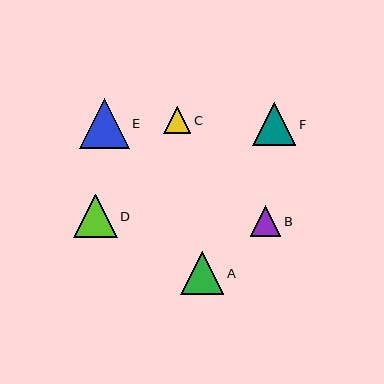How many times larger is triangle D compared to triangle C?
Triangle D is approximately 1.6 times the size of triangle C.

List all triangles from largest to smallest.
From largest to smallest: E, F, D, A, B, C.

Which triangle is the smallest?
Triangle C is the smallest with a size of approximately 27 pixels.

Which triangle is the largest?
Triangle E is the largest with a size of approximately 50 pixels.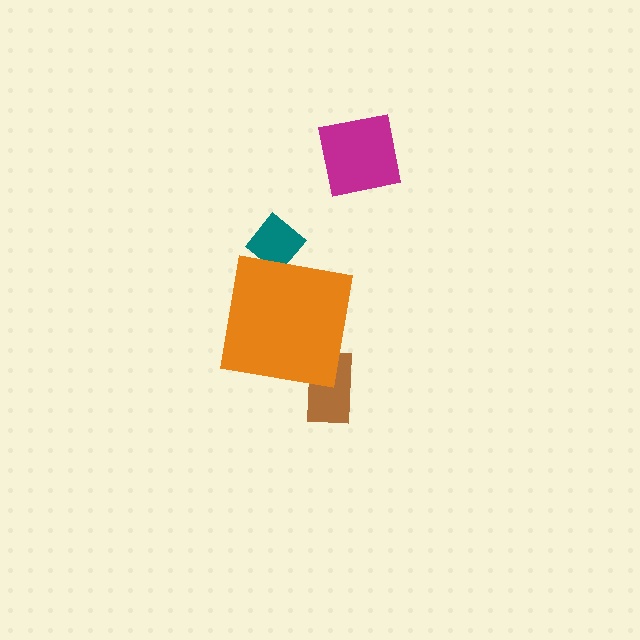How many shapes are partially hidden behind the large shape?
2 shapes are partially hidden.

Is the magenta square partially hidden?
No, the magenta square is fully visible.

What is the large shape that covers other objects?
An orange square.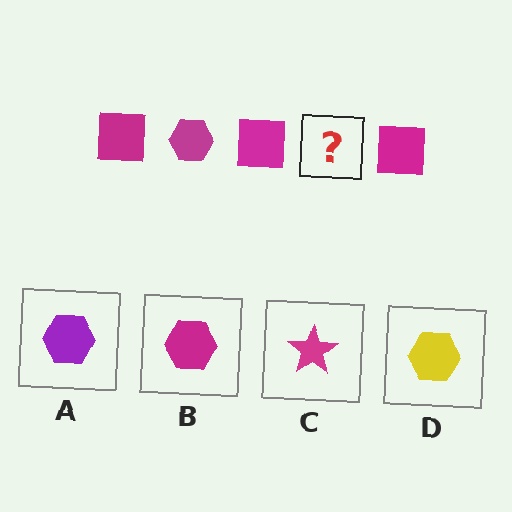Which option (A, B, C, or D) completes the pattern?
B.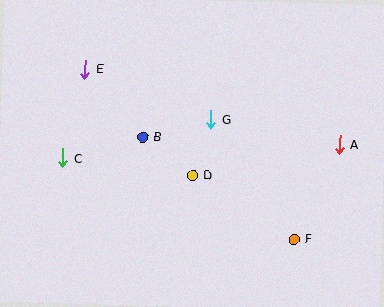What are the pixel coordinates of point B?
Point B is at (143, 137).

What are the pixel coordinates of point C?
Point C is at (63, 158).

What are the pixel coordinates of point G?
Point G is at (211, 119).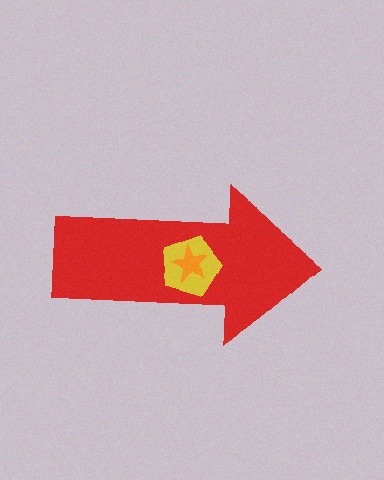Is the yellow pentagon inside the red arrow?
Yes.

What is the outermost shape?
The red arrow.